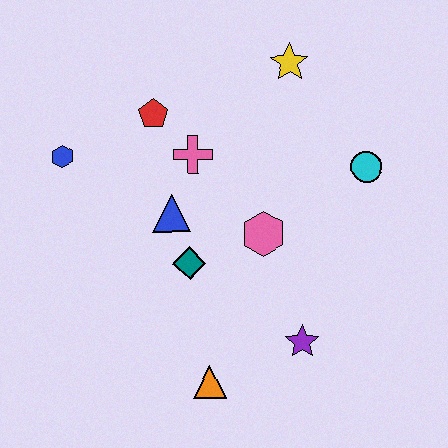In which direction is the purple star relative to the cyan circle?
The purple star is below the cyan circle.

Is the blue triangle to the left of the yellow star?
Yes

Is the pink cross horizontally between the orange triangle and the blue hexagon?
Yes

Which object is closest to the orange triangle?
The purple star is closest to the orange triangle.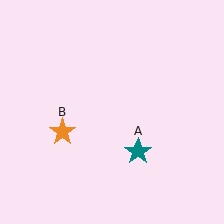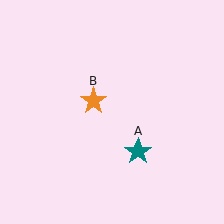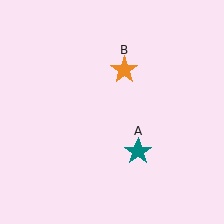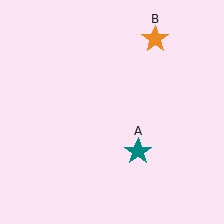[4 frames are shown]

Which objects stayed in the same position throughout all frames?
Teal star (object A) remained stationary.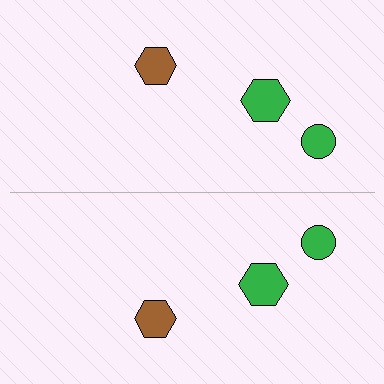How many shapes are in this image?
There are 6 shapes in this image.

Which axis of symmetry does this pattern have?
The pattern has a horizontal axis of symmetry running through the center of the image.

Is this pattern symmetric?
Yes, this pattern has bilateral (reflection) symmetry.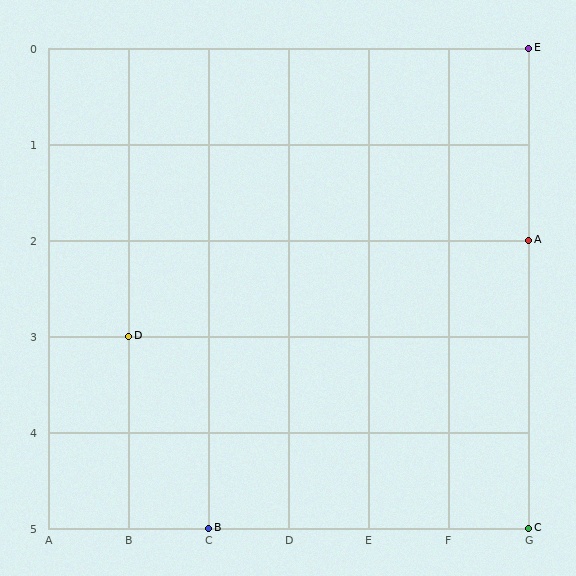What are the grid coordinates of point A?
Point A is at grid coordinates (G, 2).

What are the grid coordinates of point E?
Point E is at grid coordinates (G, 0).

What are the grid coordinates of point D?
Point D is at grid coordinates (B, 3).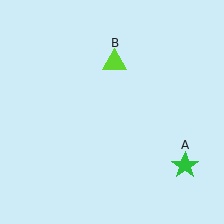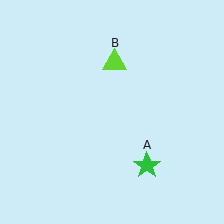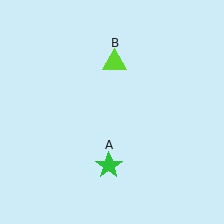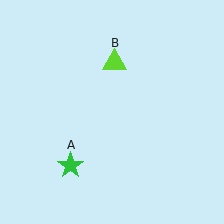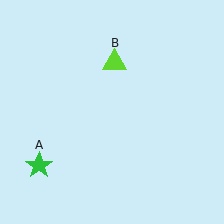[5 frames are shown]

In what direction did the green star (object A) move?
The green star (object A) moved left.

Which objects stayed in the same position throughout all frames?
Lime triangle (object B) remained stationary.